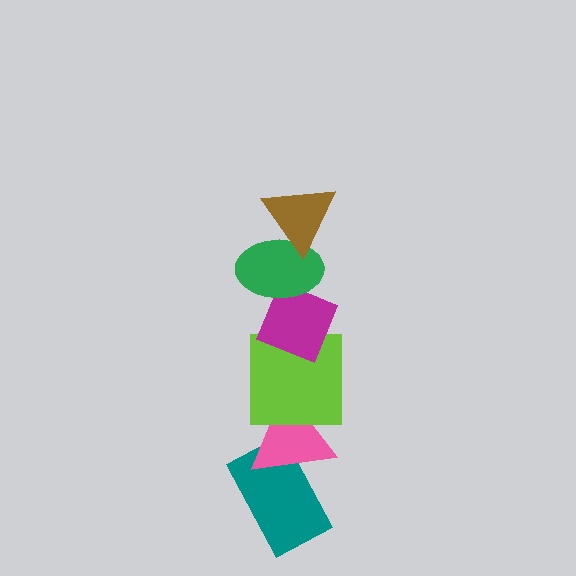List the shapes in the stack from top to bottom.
From top to bottom: the brown triangle, the green ellipse, the magenta diamond, the lime square, the pink triangle, the teal rectangle.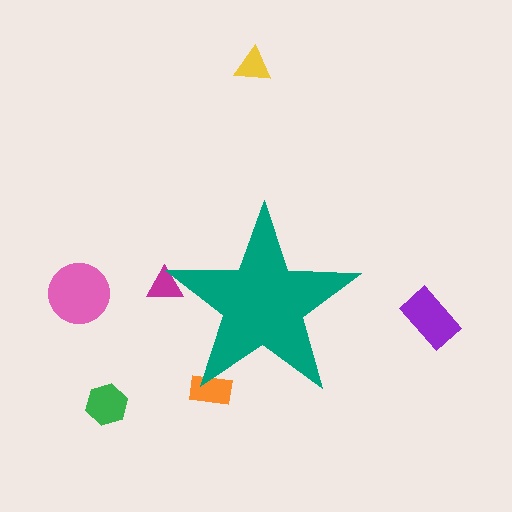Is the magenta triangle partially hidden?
Yes, the magenta triangle is partially hidden behind the teal star.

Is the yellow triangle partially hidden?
No, the yellow triangle is fully visible.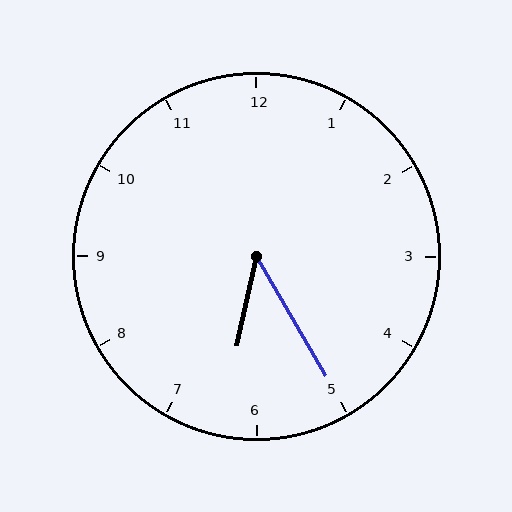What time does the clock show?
6:25.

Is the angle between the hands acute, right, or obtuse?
It is acute.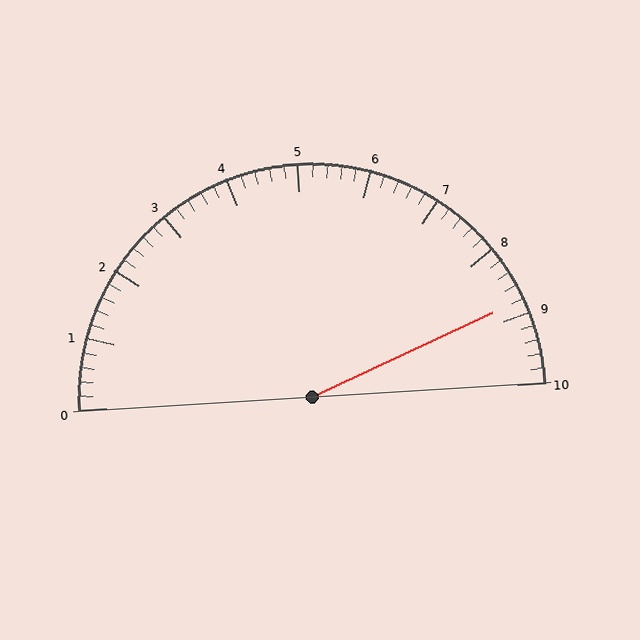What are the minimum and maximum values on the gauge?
The gauge ranges from 0 to 10.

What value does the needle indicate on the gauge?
The needle indicates approximately 8.8.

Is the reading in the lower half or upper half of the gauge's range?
The reading is in the upper half of the range (0 to 10).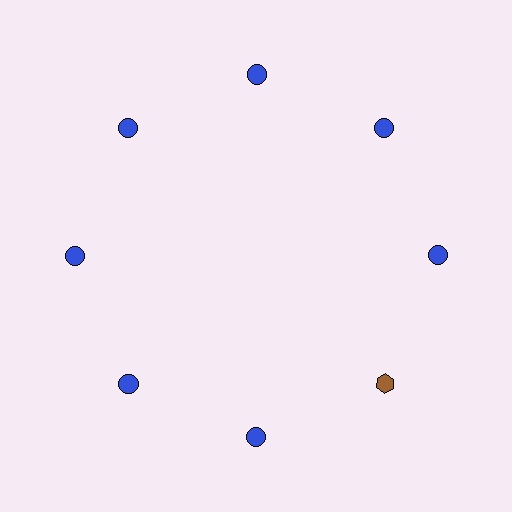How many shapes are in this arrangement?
There are 8 shapes arranged in a ring pattern.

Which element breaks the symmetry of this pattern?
The brown hexagon at roughly the 4 o'clock position breaks the symmetry. All other shapes are blue circles.